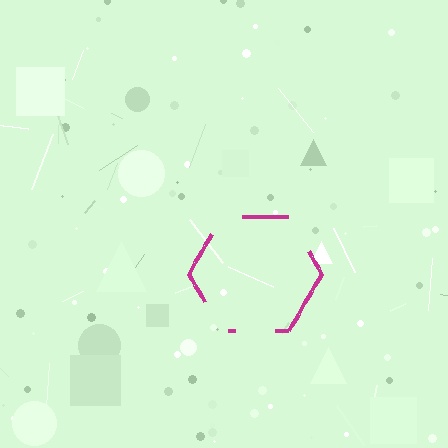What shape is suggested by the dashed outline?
The dashed outline suggests a hexagon.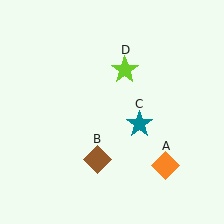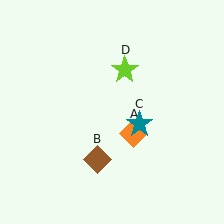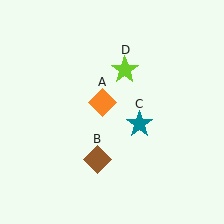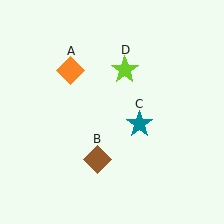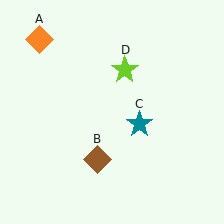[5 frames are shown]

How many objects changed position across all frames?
1 object changed position: orange diamond (object A).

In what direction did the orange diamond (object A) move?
The orange diamond (object A) moved up and to the left.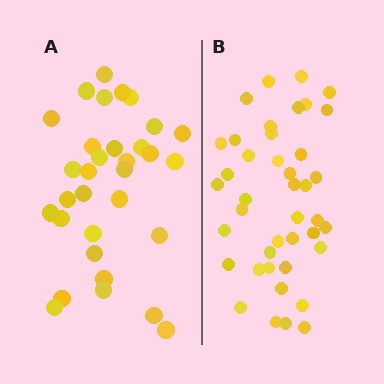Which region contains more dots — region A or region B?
Region B (the right region) has more dots.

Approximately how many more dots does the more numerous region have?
Region B has roughly 8 or so more dots than region A.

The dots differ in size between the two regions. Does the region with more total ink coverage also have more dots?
No. Region A has more total ink coverage because its dots are larger, but region B actually contains more individual dots. Total area can be misleading — the number of items is what matters here.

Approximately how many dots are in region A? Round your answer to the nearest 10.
About 30 dots. (The exact count is 32, which rounds to 30.)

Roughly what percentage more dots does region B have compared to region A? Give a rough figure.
About 30% more.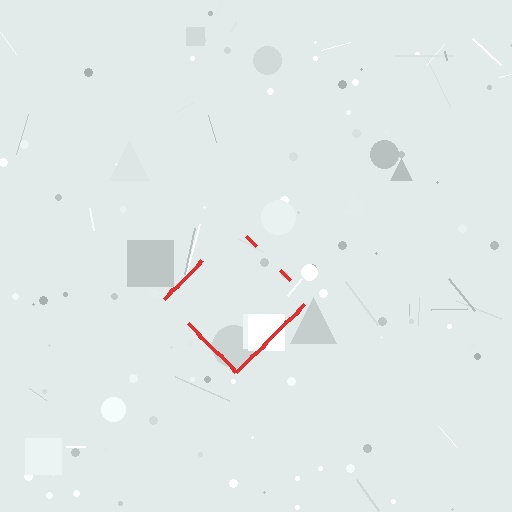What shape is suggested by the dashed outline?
The dashed outline suggests a diamond.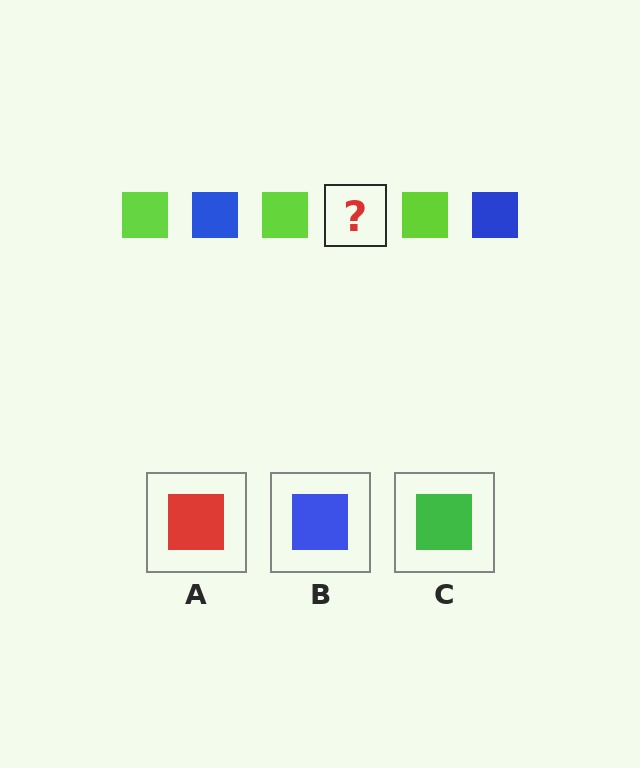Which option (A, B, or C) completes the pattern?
B.